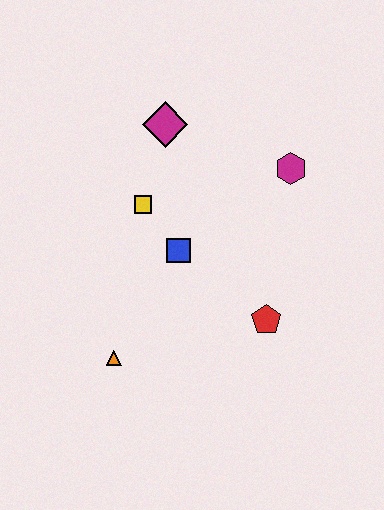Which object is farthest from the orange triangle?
The magenta hexagon is farthest from the orange triangle.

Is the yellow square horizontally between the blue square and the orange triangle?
Yes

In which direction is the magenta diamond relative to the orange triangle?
The magenta diamond is above the orange triangle.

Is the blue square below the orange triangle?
No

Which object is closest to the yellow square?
The blue square is closest to the yellow square.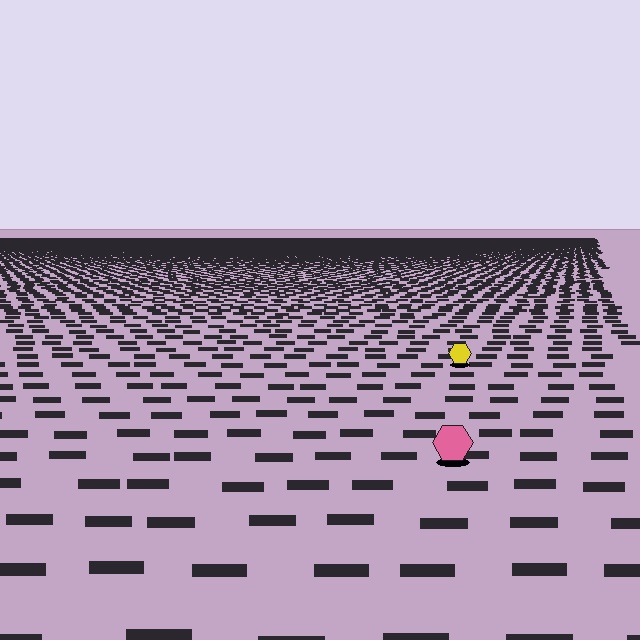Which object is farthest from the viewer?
The yellow hexagon is farthest from the viewer. It appears smaller and the ground texture around it is denser.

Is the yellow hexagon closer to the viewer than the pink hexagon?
No. The pink hexagon is closer — you can tell from the texture gradient: the ground texture is coarser near it.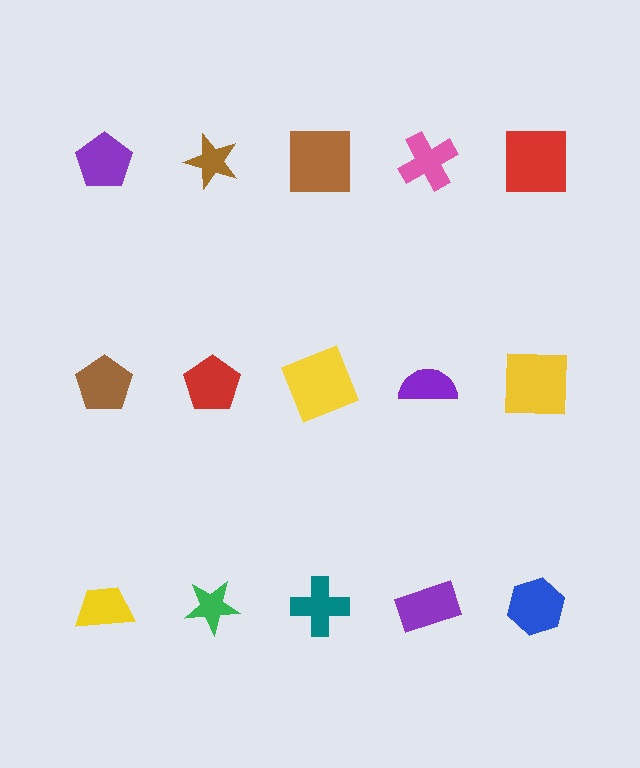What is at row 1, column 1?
A purple pentagon.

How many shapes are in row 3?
5 shapes.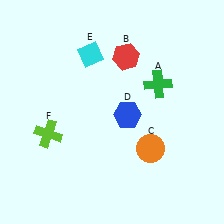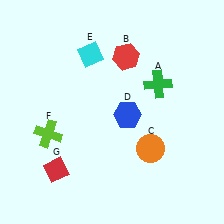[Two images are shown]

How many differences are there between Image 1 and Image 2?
There is 1 difference between the two images.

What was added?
A red diamond (G) was added in Image 2.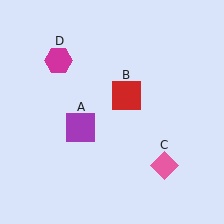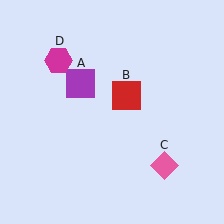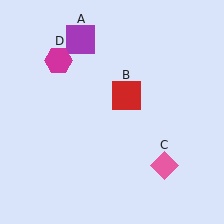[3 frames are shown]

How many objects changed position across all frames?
1 object changed position: purple square (object A).